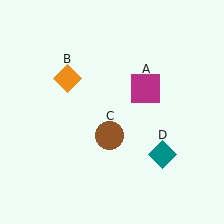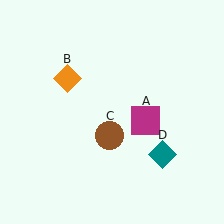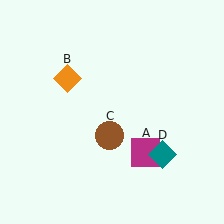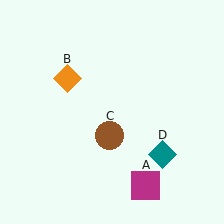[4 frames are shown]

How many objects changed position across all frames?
1 object changed position: magenta square (object A).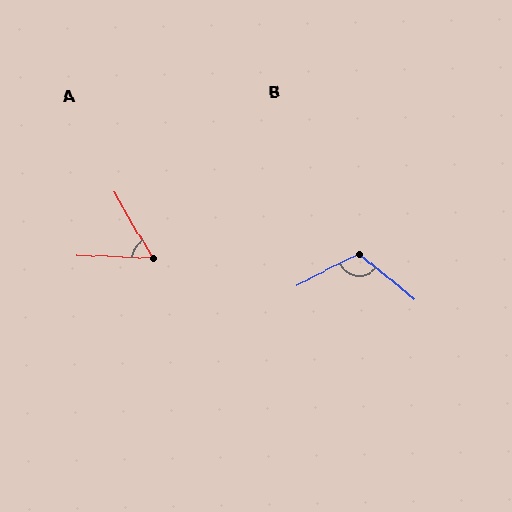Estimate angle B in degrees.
Approximately 113 degrees.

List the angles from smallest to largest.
A (58°), B (113°).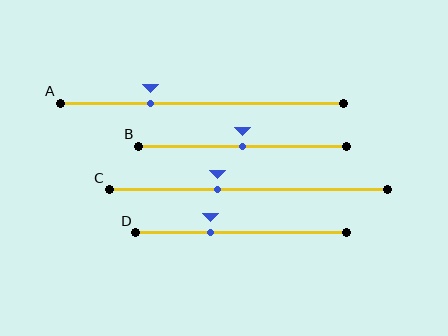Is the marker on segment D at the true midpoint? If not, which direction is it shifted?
No, the marker on segment D is shifted to the left by about 15% of the segment length.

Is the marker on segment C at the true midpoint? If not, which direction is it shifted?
No, the marker on segment C is shifted to the left by about 11% of the segment length.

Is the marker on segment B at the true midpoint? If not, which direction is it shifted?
Yes, the marker on segment B is at the true midpoint.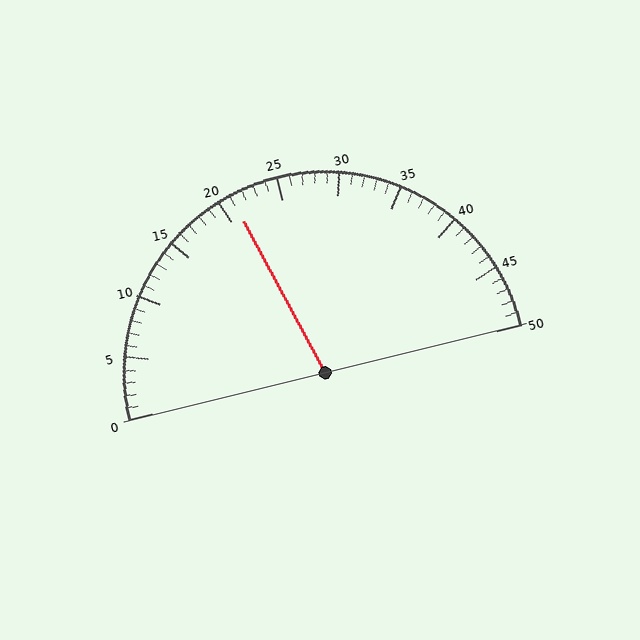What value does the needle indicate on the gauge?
The needle indicates approximately 21.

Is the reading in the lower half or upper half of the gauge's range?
The reading is in the lower half of the range (0 to 50).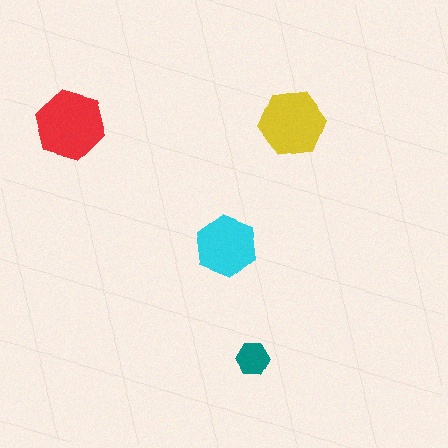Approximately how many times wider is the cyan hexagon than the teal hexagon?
About 2 times wider.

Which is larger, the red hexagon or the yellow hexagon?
The red one.